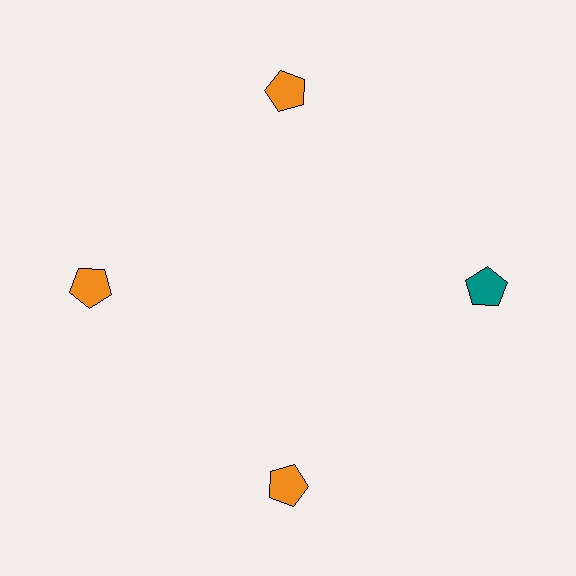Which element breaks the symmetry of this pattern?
The teal pentagon at roughly the 3 o'clock position breaks the symmetry. All other shapes are orange pentagons.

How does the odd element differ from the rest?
It has a different color: teal instead of orange.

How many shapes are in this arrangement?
There are 4 shapes arranged in a ring pattern.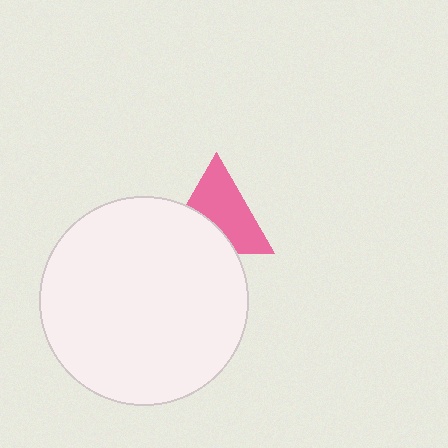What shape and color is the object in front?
The object in front is a white circle.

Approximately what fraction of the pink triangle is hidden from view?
Roughly 37% of the pink triangle is hidden behind the white circle.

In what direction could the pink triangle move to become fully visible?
The pink triangle could move up. That would shift it out from behind the white circle entirely.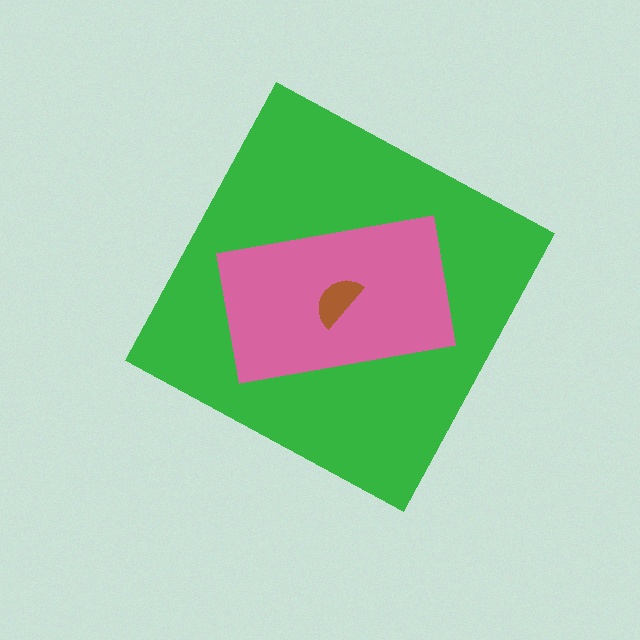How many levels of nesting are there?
3.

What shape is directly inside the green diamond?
The pink rectangle.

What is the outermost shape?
The green diamond.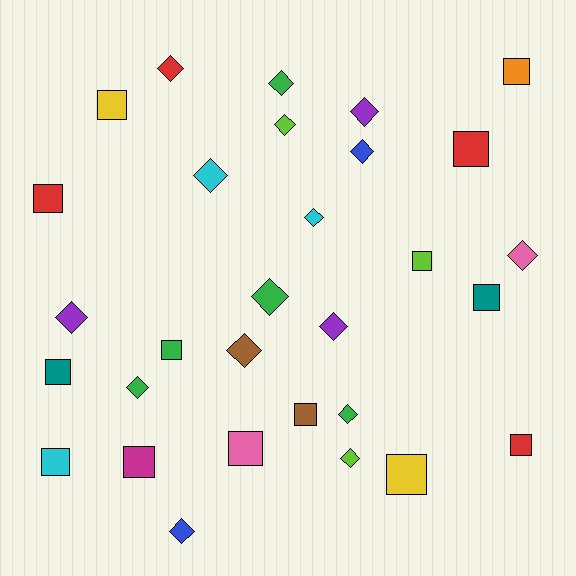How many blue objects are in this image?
There are 2 blue objects.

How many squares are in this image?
There are 14 squares.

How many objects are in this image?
There are 30 objects.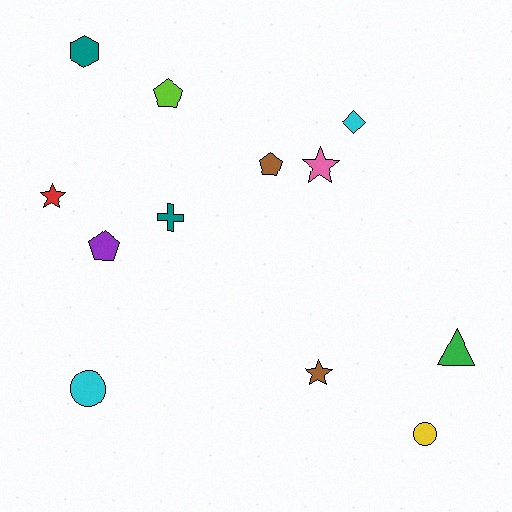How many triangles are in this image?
There is 1 triangle.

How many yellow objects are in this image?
There is 1 yellow object.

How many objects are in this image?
There are 12 objects.